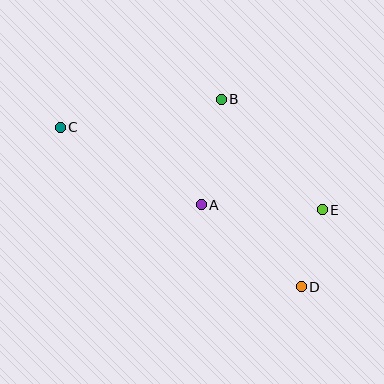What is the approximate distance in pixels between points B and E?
The distance between B and E is approximately 150 pixels.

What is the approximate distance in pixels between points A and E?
The distance between A and E is approximately 121 pixels.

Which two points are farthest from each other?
Points C and D are farthest from each other.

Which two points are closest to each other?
Points D and E are closest to each other.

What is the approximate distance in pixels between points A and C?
The distance between A and C is approximately 161 pixels.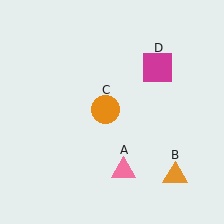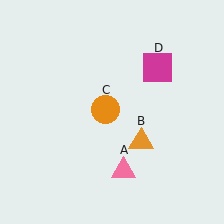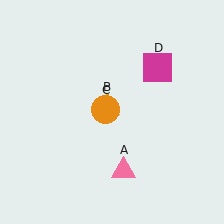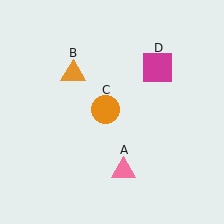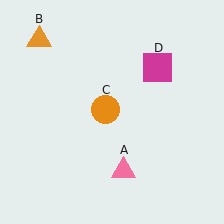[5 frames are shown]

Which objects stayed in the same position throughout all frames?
Pink triangle (object A) and orange circle (object C) and magenta square (object D) remained stationary.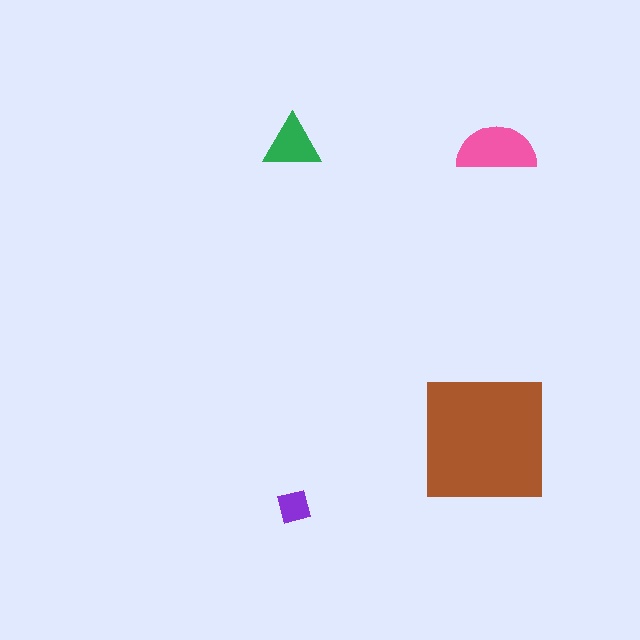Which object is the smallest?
The purple square.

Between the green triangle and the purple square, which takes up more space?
The green triangle.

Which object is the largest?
The brown square.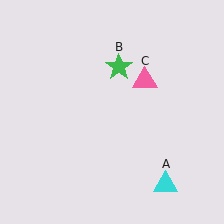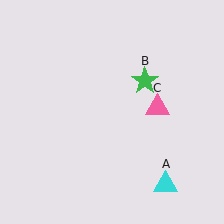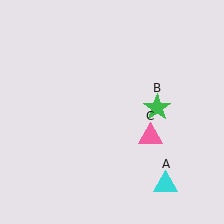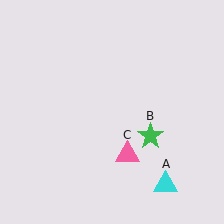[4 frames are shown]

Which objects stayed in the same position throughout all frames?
Cyan triangle (object A) remained stationary.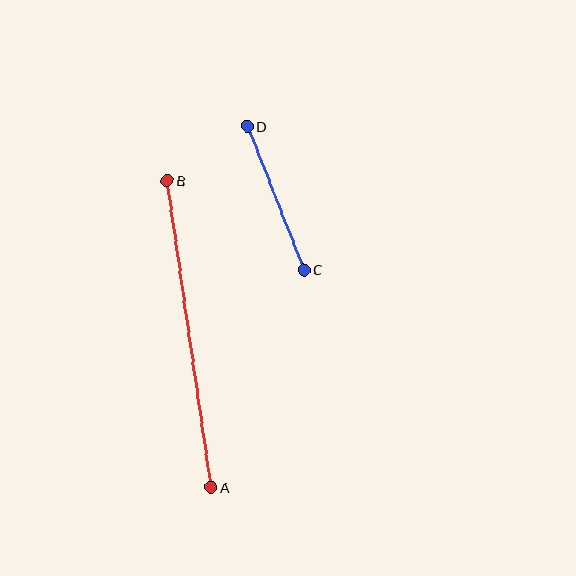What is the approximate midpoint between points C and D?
The midpoint is at approximately (276, 198) pixels.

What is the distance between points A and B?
The distance is approximately 310 pixels.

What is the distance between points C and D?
The distance is approximately 154 pixels.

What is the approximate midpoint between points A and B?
The midpoint is at approximately (189, 334) pixels.